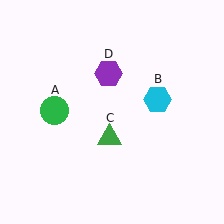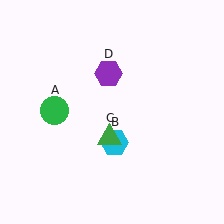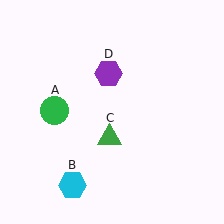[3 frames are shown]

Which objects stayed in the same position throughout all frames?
Green circle (object A) and green triangle (object C) and purple hexagon (object D) remained stationary.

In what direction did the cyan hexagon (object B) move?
The cyan hexagon (object B) moved down and to the left.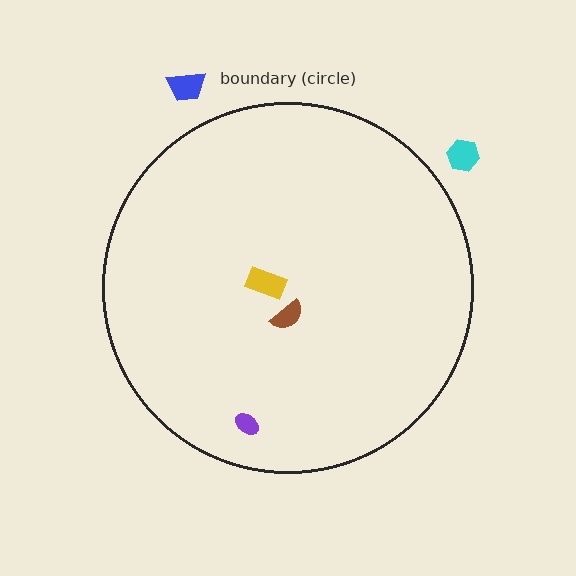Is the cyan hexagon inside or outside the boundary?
Outside.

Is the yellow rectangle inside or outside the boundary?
Inside.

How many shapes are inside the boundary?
3 inside, 2 outside.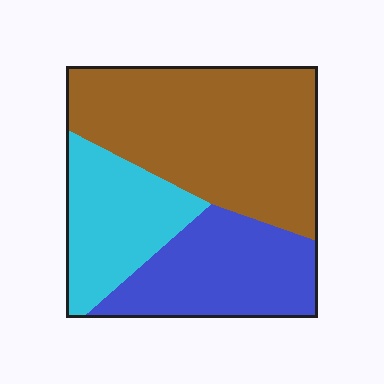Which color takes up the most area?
Brown, at roughly 50%.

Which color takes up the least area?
Cyan, at roughly 25%.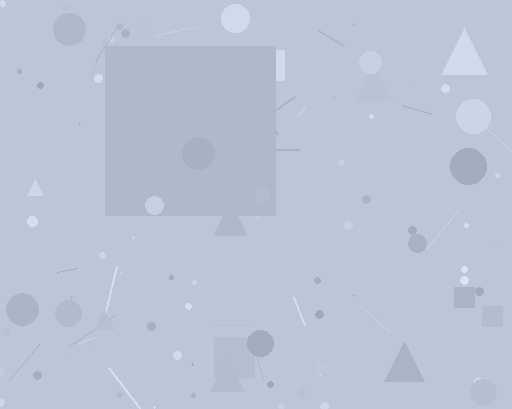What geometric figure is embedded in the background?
A square is embedded in the background.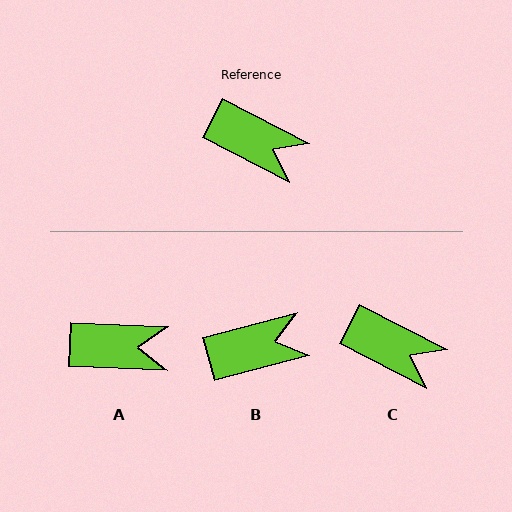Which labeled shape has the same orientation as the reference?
C.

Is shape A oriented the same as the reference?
No, it is off by about 25 degrees.